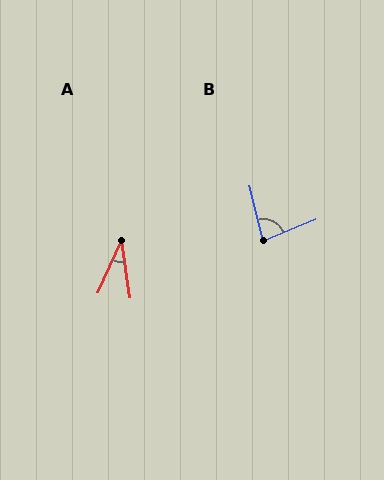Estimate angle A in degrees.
Approximately 32 degrees.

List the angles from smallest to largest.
A (32°), B (82°).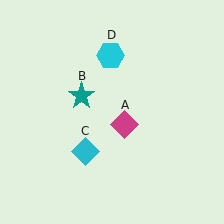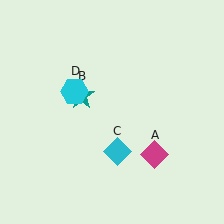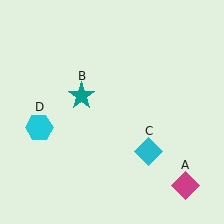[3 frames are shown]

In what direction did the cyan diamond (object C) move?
The cyan diamond (object C) moved right.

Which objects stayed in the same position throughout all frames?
Teal star (object B) remained stationary.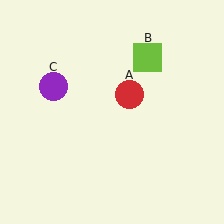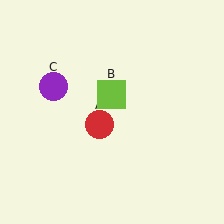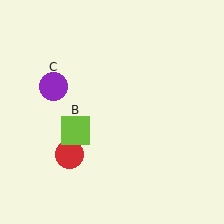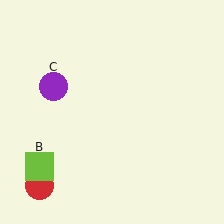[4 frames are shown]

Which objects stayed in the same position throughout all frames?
Purple circle (object C) remained stationary.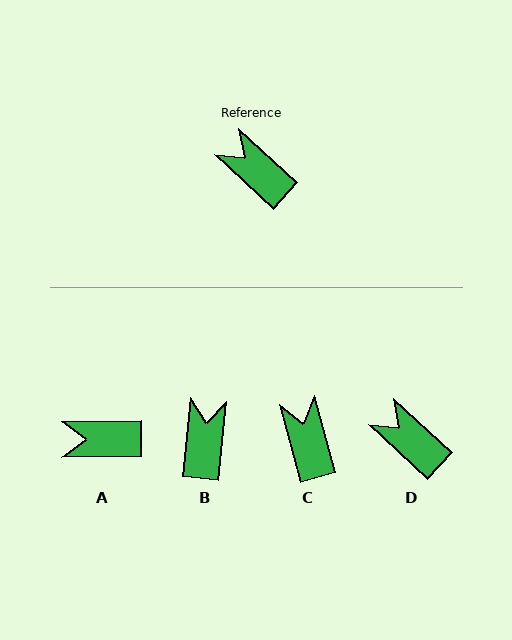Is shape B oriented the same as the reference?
No, it is off by about 53 degrees.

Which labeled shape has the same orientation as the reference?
D.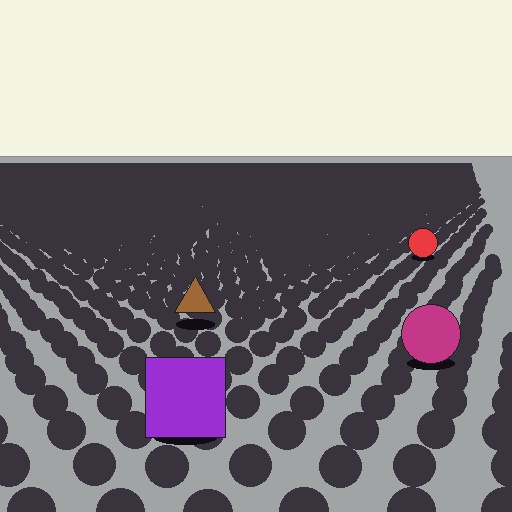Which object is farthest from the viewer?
The red circle is farthest from the viewer. It appears smaller and the ground texture around it is denser.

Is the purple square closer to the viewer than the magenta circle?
Yes. The purple square is closer — you can tell from the texture gradient: the ground texture is coarser near it.